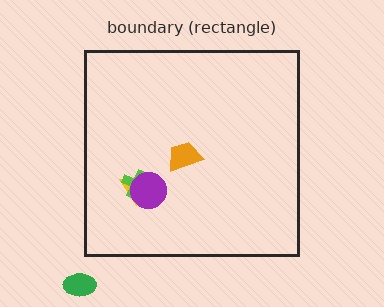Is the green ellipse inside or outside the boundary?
Outside.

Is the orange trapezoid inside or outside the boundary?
Inside.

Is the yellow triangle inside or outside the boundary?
Inside.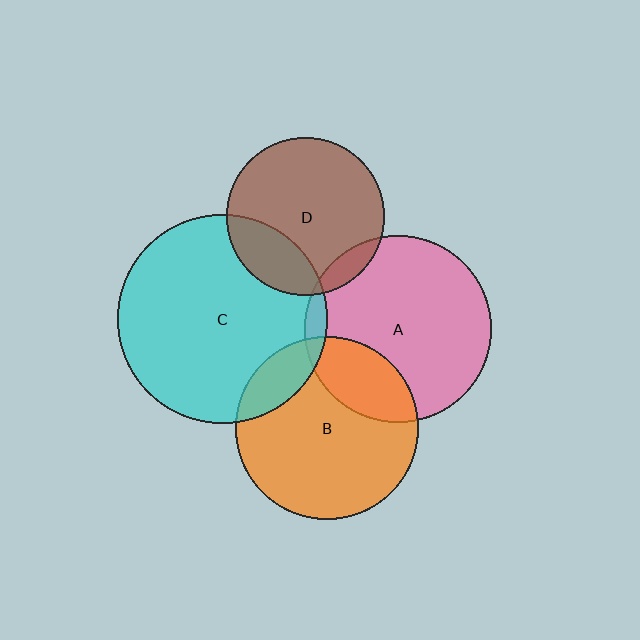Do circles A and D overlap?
Yes.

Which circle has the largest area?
Circle C (cyan).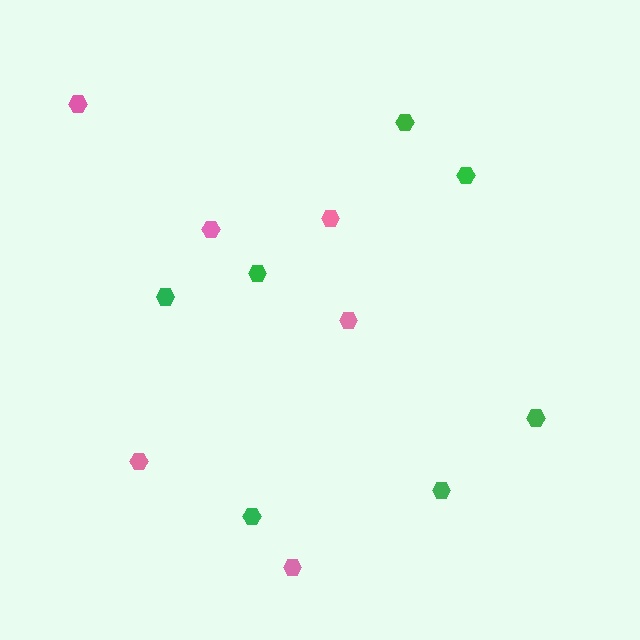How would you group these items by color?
There are 2 groups: one group of pink hexagons (6) and one group of green hexagons (7).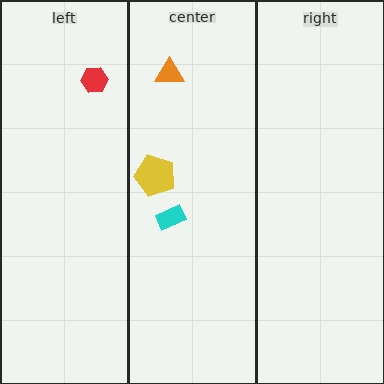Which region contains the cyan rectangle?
The center region.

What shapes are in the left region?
The red hexagon.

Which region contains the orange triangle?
The center region.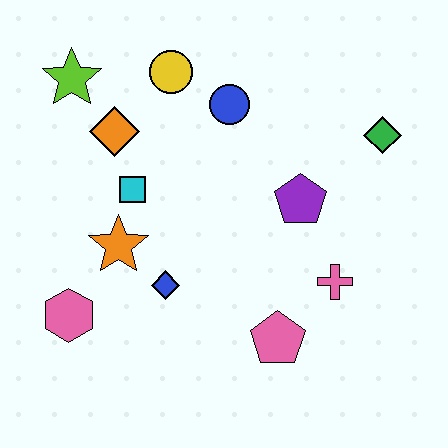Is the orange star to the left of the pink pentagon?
Yes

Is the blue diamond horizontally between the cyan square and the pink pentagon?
Yes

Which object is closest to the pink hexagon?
The orange star is closest to the pink hexagon.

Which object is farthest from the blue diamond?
The green diamond is farthest from the blue diamond.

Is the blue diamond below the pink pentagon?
No